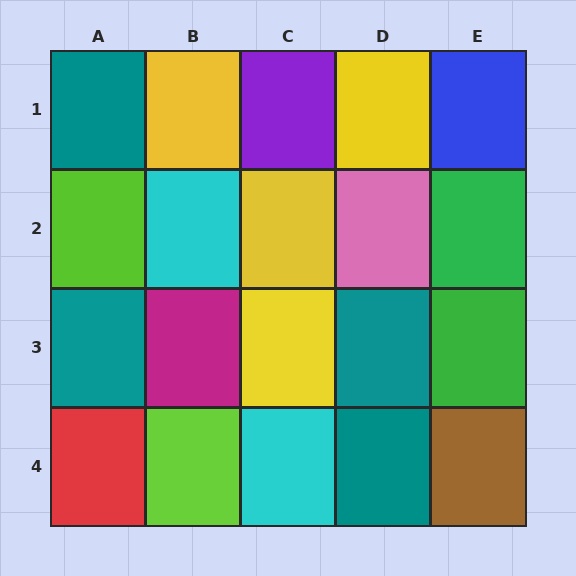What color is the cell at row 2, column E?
Green.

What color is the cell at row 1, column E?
Blue.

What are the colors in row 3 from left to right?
Teal, magenta, yellow, teal, green.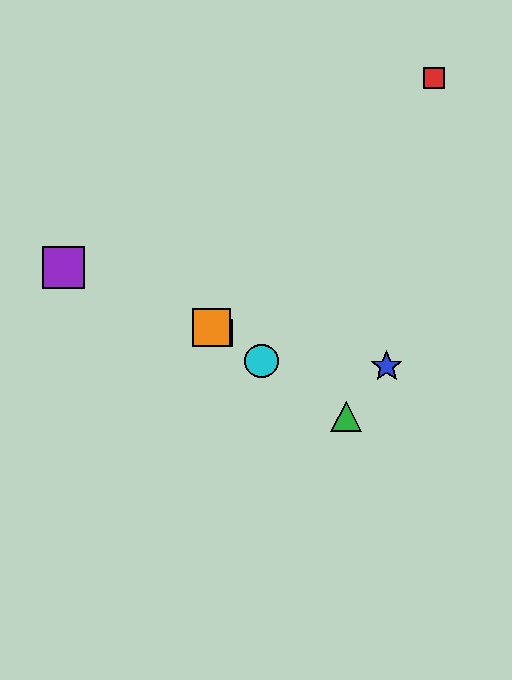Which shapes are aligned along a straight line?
The green triangle, the yellow square, the orange square, the cyan circle are aligned along a straight line.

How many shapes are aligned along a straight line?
4 shapes (the green triangle, the yellow square, the orange square, the cyan circle) are aligned along a straight line.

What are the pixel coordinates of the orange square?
The orange square is at (212, 328).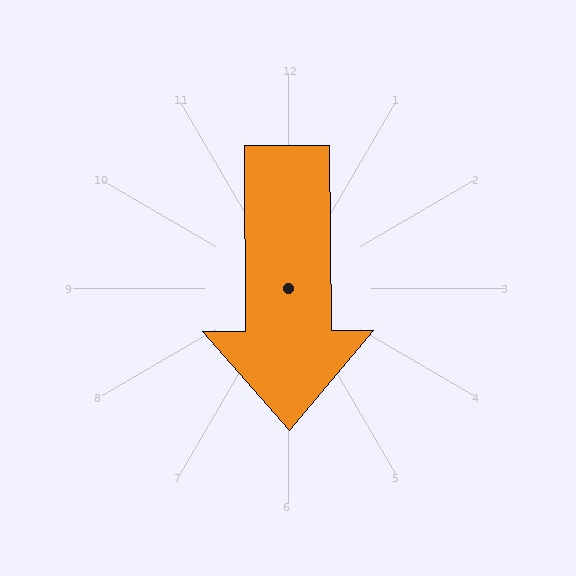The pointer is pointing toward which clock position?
Roughly 6 o'clock.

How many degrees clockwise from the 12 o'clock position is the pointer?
Approximately 180 degrees.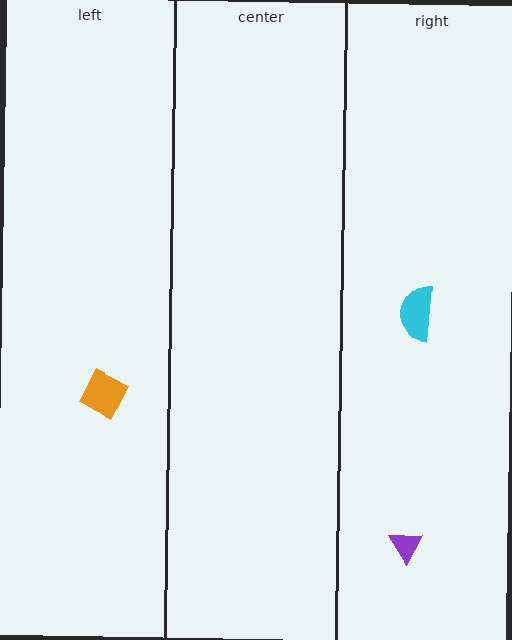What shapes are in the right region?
The purple triangle, the cyan semicircle.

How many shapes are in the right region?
2.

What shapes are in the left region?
The orange diamond.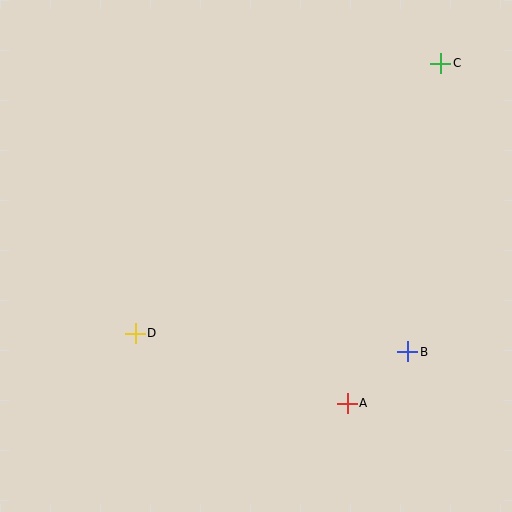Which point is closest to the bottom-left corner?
Point D is closest to the bottom-left corner.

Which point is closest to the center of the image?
Point D at (135, 333) is closest to the center.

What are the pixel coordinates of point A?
Point A is at (347, 403).